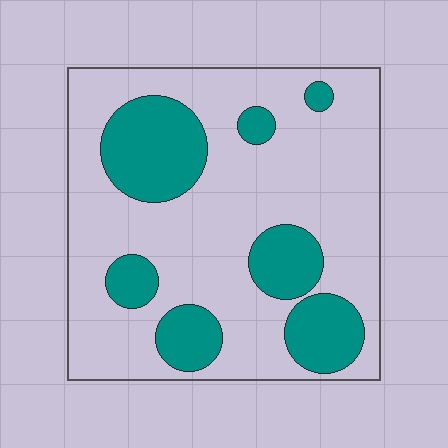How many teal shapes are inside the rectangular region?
7.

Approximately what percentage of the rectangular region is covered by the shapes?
Approximately 25%.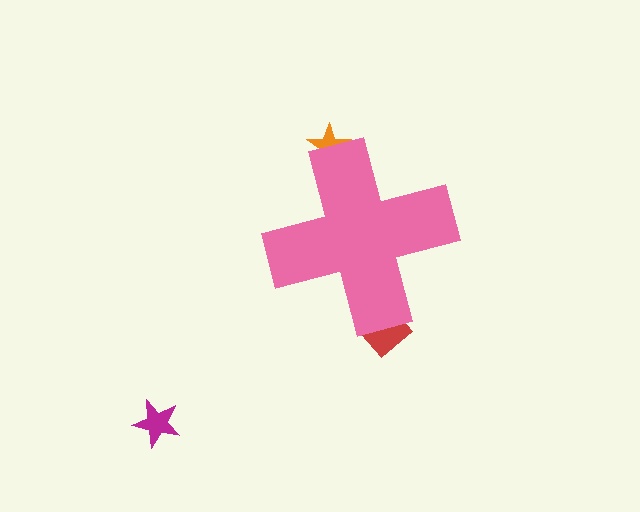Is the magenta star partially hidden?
No, the magenta star is fully visible.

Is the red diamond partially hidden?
Yes, the red diamond is partially hidden behind the pink cross.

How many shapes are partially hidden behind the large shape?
2 shapes are partially hidden.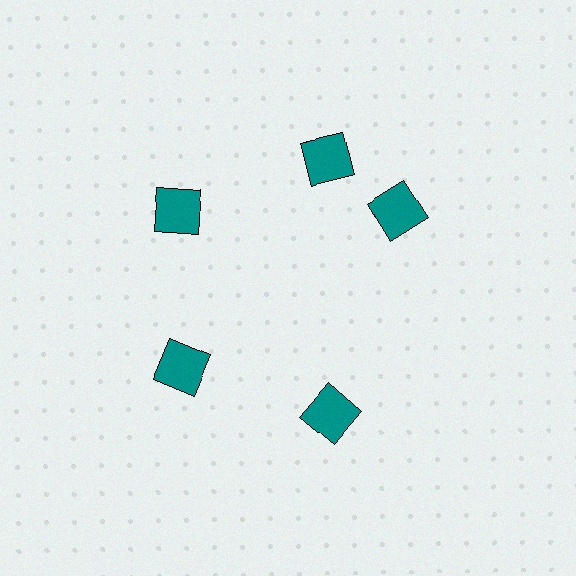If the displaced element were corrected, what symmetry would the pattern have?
It would have 5-fold rotational symmetry — the pattern would map onto itself every 72 degrees.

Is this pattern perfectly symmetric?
No. The 5 teal squares are arranged in a ring, but one element near the 3 o'clock position is rotated out of alignment along the ring, breaking the 5-fold rotational symmetry.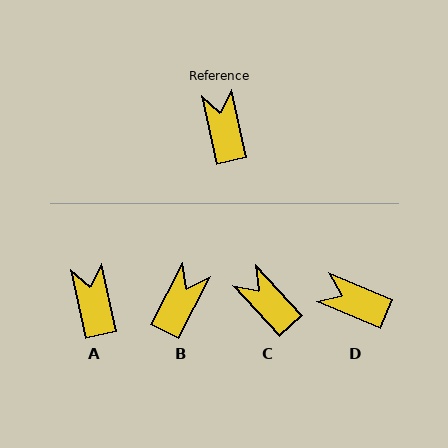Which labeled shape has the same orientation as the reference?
A.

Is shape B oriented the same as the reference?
No, it is off by about 40 degrees.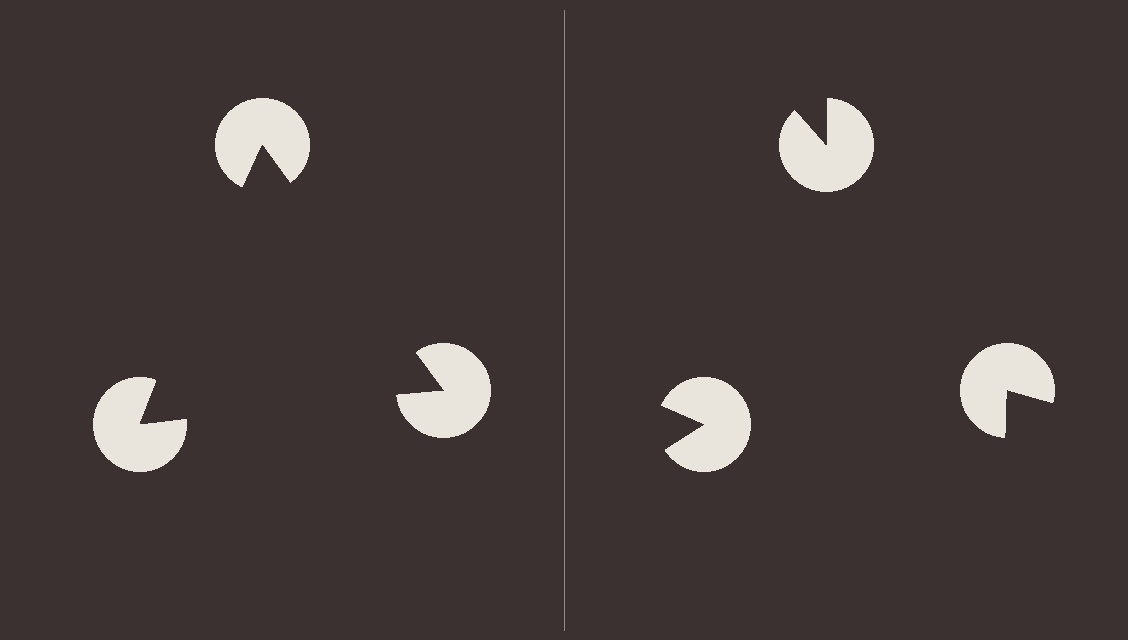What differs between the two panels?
The pac-man discs are positioned identically on both sides; only the wedge orientations differ. On the left they align to a triangle; on the right they are misaligned.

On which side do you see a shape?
An illusory triangle appears on the left side. On the right side the wedge cuts are rotated, so no coherent shape forms.